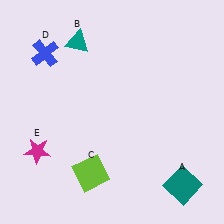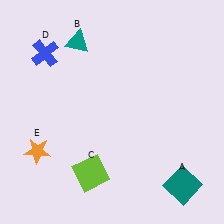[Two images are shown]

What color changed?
The star (E) changed from magenta in Image 1 to orange in Image 2.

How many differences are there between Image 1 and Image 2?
There is 1 difference between the two images.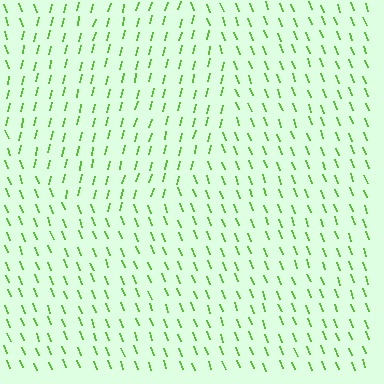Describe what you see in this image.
The image is filled with small lime line segments. A circle region in the image has lines oriented differently from the surrounding lines, creating a visible texture boundary.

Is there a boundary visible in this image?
Yes, there is a texture boundary formed by a change in line orientation.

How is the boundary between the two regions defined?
The boundary is defined purely by a change in line orientation (approximately 34 degrees difference). All lines are the same color and thickness.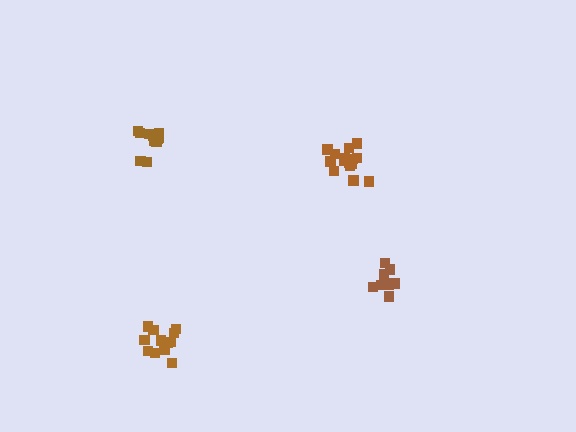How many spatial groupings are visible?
There are 4 spatial groupings.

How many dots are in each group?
Group 1: 13 dots, Group 2: 12 dots, Group 3: 17 dots, Group 4: 12 dots (54 total).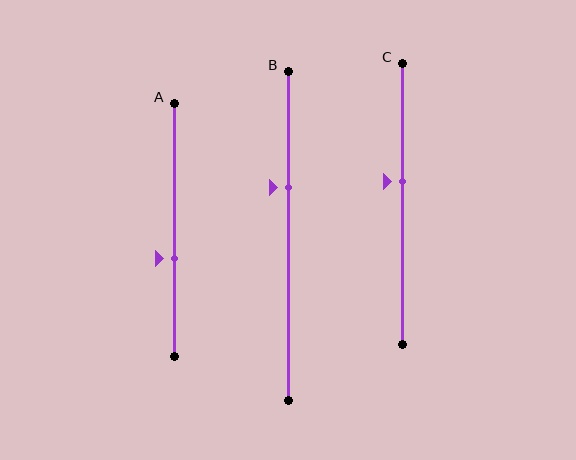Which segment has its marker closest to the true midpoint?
Segment C has its marker closest to the true midpoint.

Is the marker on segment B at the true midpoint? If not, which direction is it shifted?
No, the marker on segment B is shifted upward by about 15% of the segment length.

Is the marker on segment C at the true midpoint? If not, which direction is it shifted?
No, the marker on segment C is shifted upward by about 8% of the segment length.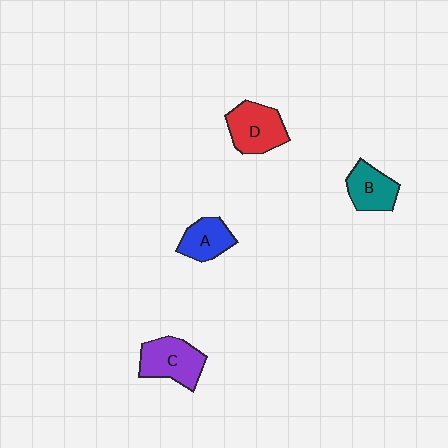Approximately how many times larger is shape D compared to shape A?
Approximately 1.4 times.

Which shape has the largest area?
Shape D (red).